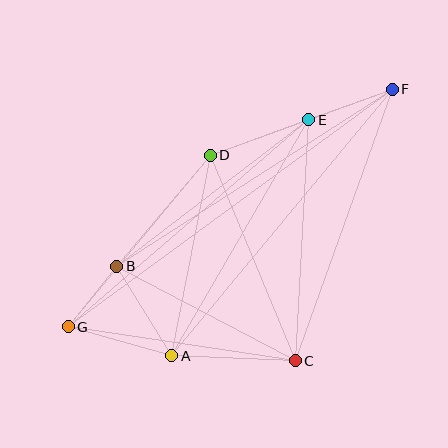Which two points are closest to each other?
Points B and G are closest to each other.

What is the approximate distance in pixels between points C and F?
The distance between C and F is approximately 288 pixels.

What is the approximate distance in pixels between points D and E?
The distance between D and E is approximately 105 pixels.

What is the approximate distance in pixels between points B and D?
The distance between B and D is approximately 145 pixels.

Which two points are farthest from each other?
Points F and G are farthest from each other.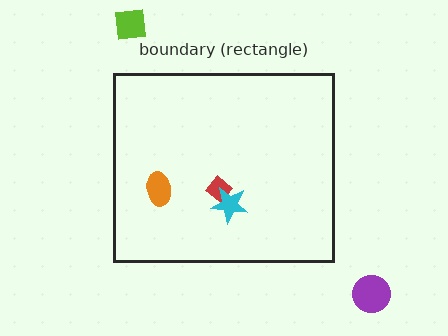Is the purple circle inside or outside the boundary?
Outside.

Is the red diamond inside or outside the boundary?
Inside.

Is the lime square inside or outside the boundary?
Outside.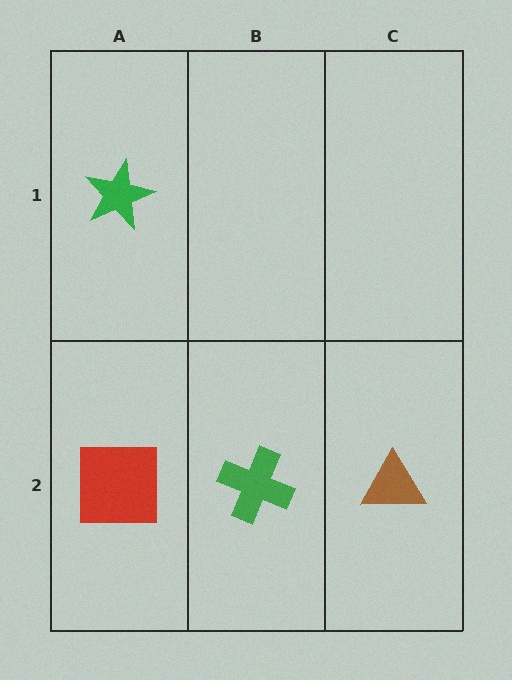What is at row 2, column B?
A green cross.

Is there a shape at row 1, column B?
No, that cell is empty.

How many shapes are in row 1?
1 shape.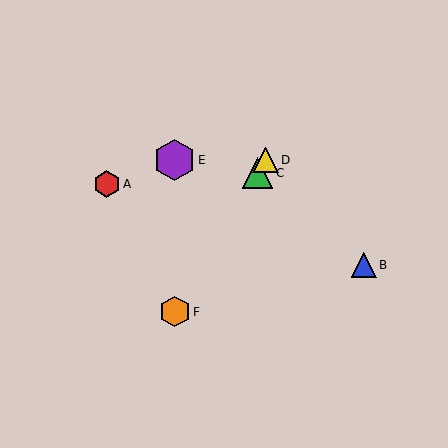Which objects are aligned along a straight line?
Objects C, D, F are aligned along a straight line.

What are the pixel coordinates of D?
Object D is at (265, 160).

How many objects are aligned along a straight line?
3 objects (C, D, F) are aligned along a straight line.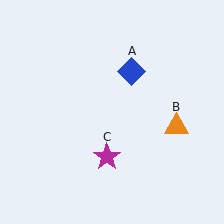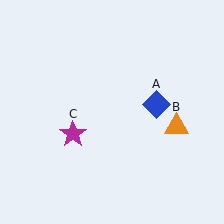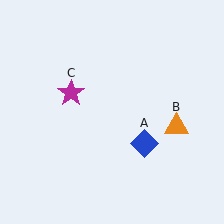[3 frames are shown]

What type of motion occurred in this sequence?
The blue diamond (object A), magenta star (object C) rotated clockwise around the center of the scene.